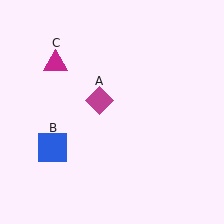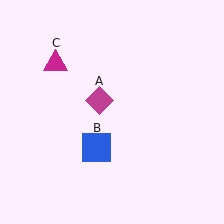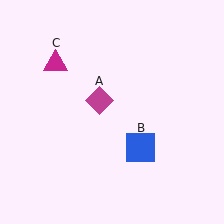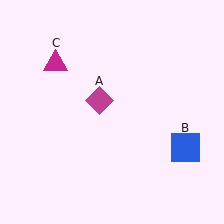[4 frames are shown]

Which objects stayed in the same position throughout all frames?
Magenta diamond (object A) and magenta triangle (object C) remained stationary.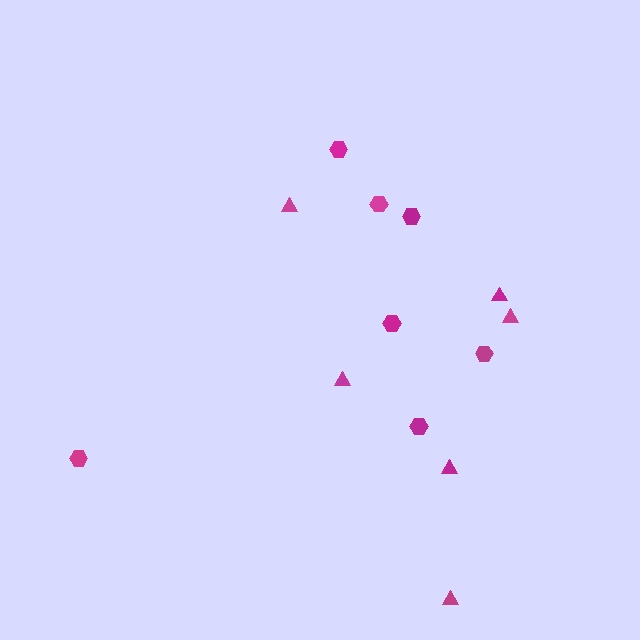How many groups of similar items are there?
There are 2 groups: one group of hexagons (7) and one group of triangles (6).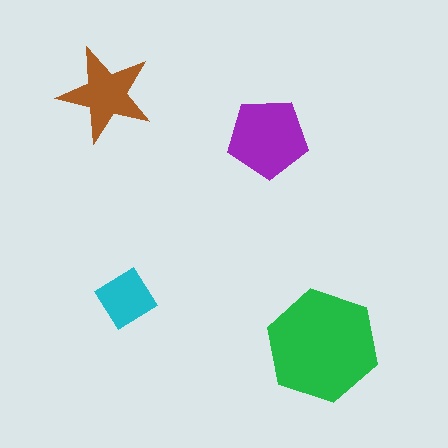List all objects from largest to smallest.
The green hexagon, the purple pentagon, the brown star, the cyan diamond.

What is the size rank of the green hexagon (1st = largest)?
1st.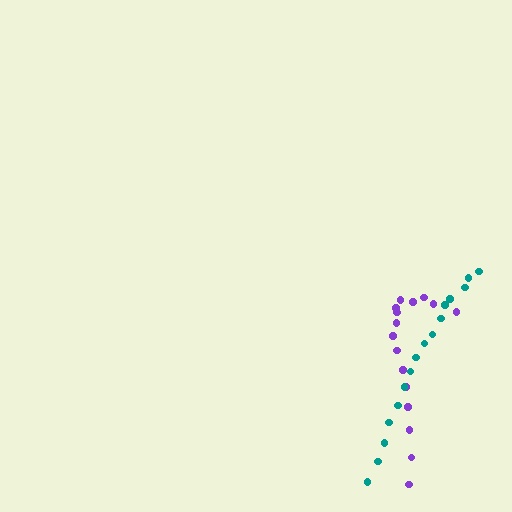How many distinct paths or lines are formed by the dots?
There are 2 distinct paths.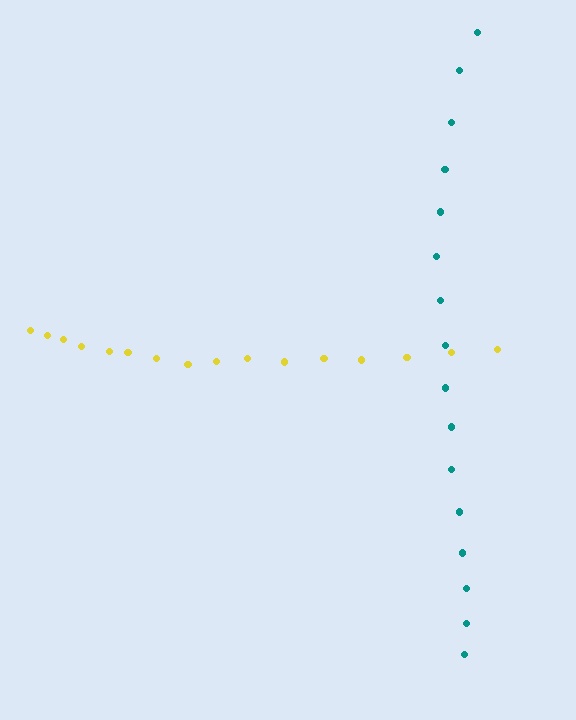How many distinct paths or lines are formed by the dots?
There are 2 distinct paths.